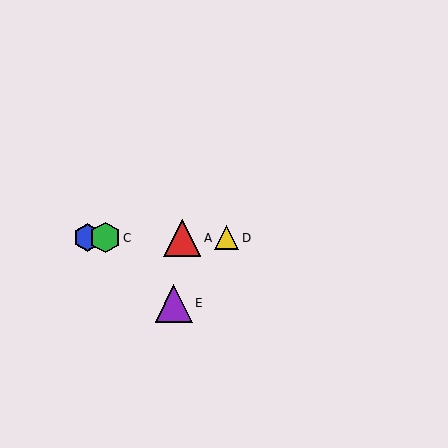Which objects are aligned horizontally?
Objects A, B, C, D are aligned horizontally.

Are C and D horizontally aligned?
Yes, both are at y≈238.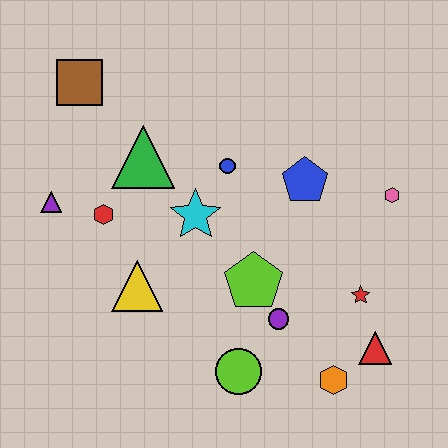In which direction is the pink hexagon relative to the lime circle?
The pink hexagon is above the lime circle.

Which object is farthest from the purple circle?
The brown square is farthest from the purple circle.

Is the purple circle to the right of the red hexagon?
Yes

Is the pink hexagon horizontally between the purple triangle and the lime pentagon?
No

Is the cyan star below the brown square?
Yes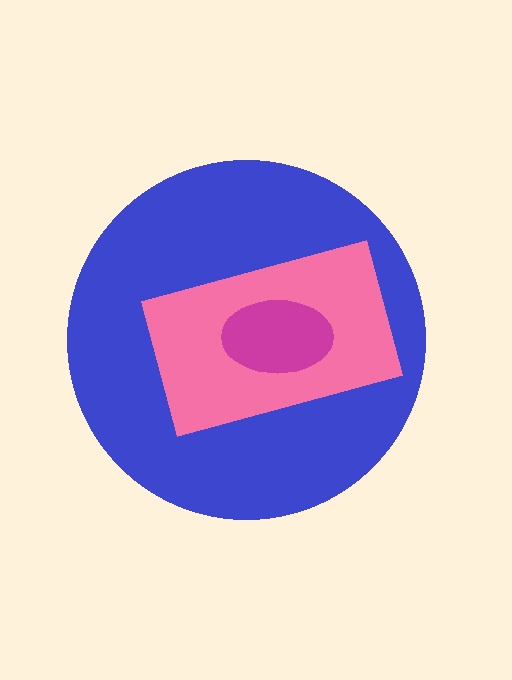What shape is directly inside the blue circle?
The pink rectangle.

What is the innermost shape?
The magenta ellipse.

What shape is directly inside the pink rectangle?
The magenta ellipse.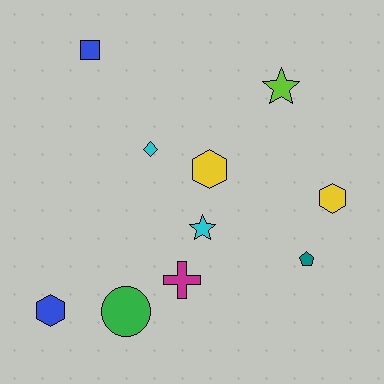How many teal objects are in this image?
There is 1 teal object.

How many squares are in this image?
There is 1 square.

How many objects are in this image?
There are 10 objects.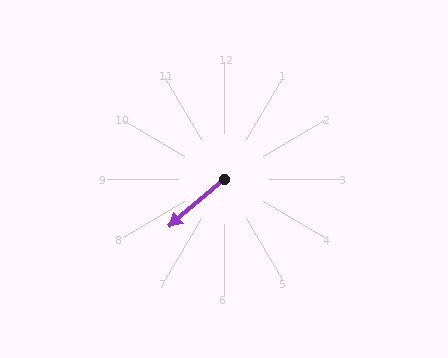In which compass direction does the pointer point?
Southwest.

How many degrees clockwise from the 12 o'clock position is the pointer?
Approximately 229 degrees.